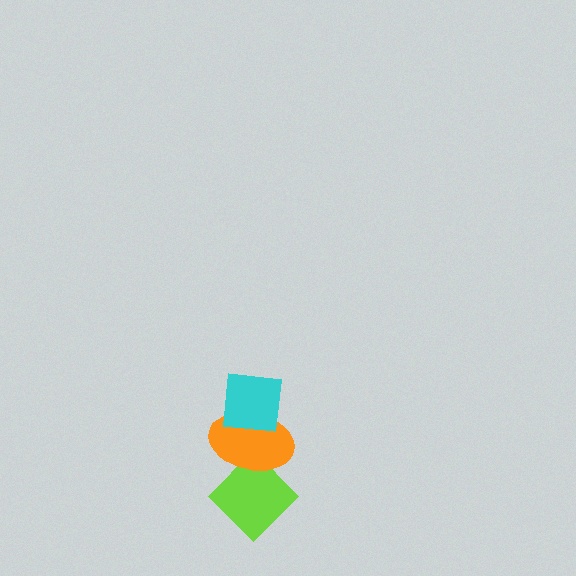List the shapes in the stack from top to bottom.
From top to bottom: the cyan square, the orange ellipse, the lime diamond.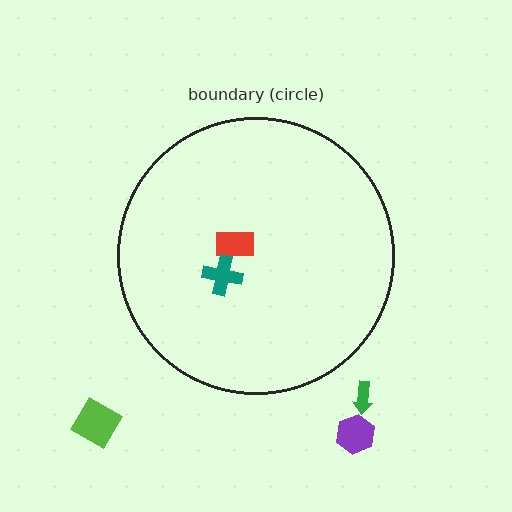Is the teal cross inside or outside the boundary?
Inside.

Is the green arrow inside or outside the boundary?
Outside.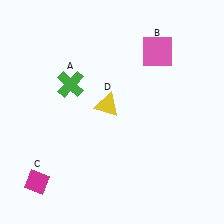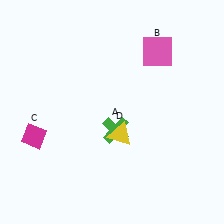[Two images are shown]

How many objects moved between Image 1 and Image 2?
3 objects moved between the two images.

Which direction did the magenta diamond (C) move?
The magenta diamond (C) moved up.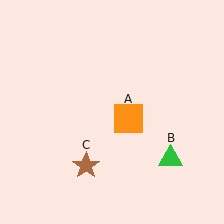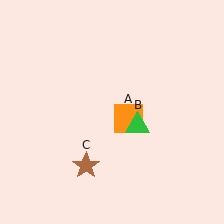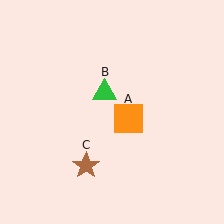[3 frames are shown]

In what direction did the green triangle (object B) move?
The green triangle (object B) moved up and to the left.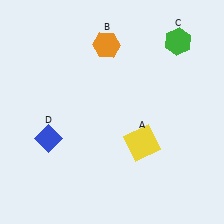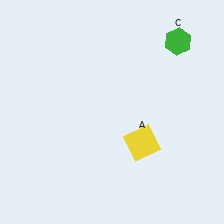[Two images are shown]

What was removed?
The orange hexagon (B), the blue diamond (D) were removed in Image 2.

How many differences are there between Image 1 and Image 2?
There are 2 differences between the two images.